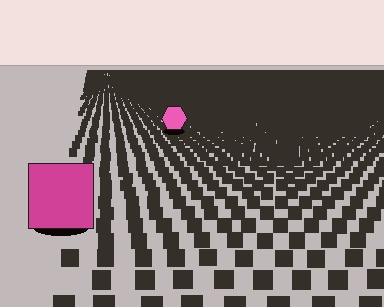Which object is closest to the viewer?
The magenta square is closest. The texture marks near it are larger and more spread out.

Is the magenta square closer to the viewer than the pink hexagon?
Yes. The magenta square is closer — you can tell from the texture gradient: the ground texture is coarser near it.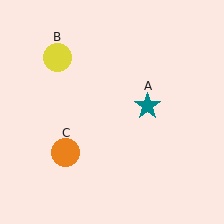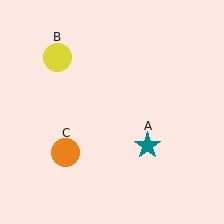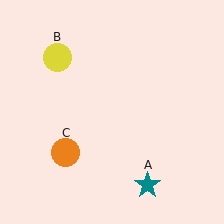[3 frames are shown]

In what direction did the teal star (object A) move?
The teal star (object A) moved down.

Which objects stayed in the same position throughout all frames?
Yellow circle (object B) and orange circle (object C) remained stationary.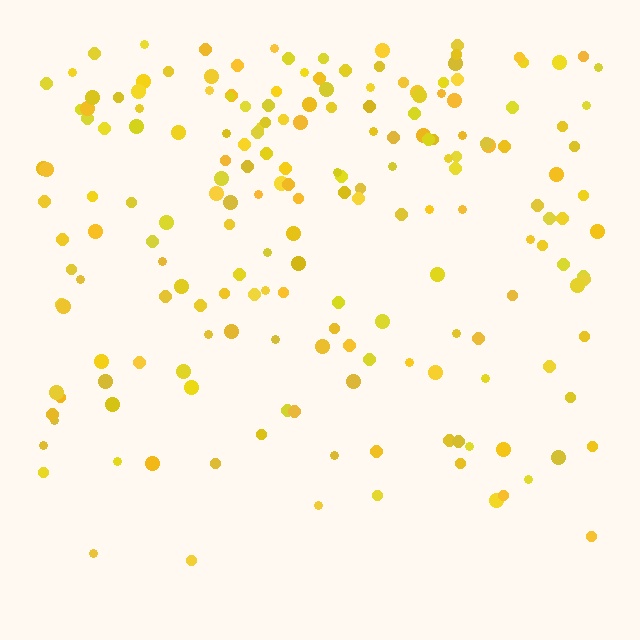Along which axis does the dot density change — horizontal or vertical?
Vertical.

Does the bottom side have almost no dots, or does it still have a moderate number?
Still a moderate number, just noticeably fewer than the top.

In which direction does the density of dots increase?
From bottom to top, with the top side densest.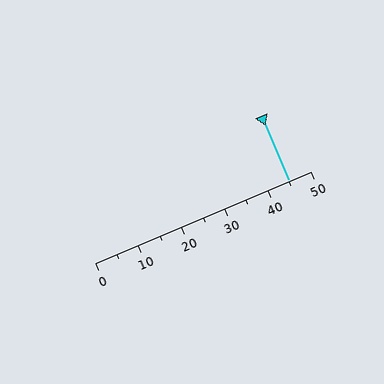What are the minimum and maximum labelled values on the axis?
The axis runs from 0 to 50.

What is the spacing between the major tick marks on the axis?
The major ticks are spaced 10 apart.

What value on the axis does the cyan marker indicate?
The marker indicates approximately 45.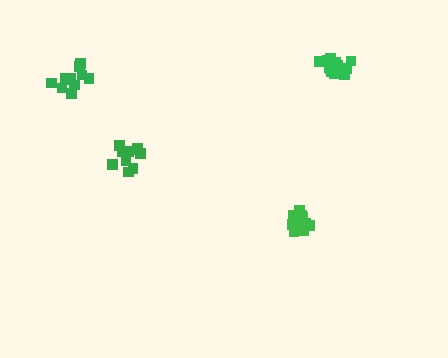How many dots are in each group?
Group 1: 15 dots, Group 2: 10 dots, Group 3: 12 dots, Group 4: 14 dots (51 total).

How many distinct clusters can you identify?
There are 4 distinct clusters.